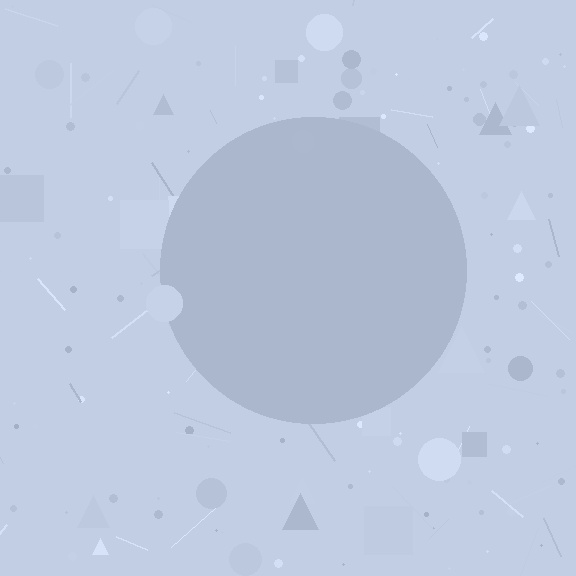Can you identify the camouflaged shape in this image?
The camouflaged shape is a circle.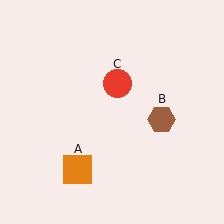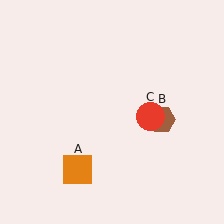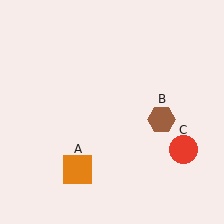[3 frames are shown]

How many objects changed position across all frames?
1 object changed position: red circle (object C).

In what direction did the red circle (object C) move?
The red circle (object C) moved down and to the right.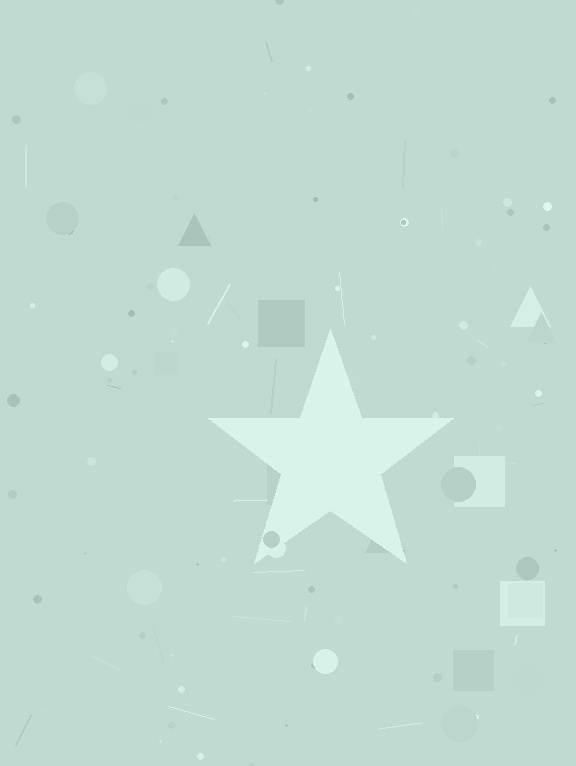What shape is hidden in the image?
A star is hidden in the image.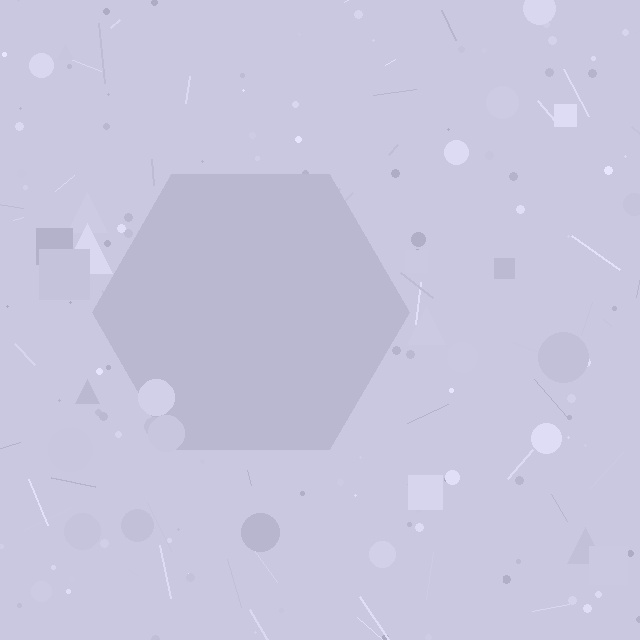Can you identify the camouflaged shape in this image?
The camouflaged shape is a hexagon.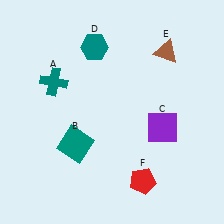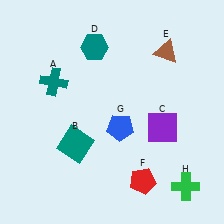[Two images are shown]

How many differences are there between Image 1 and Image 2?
There are 2 differences between the two images.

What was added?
A blue pentagon (G), a green cross (H) were added in Image 2.